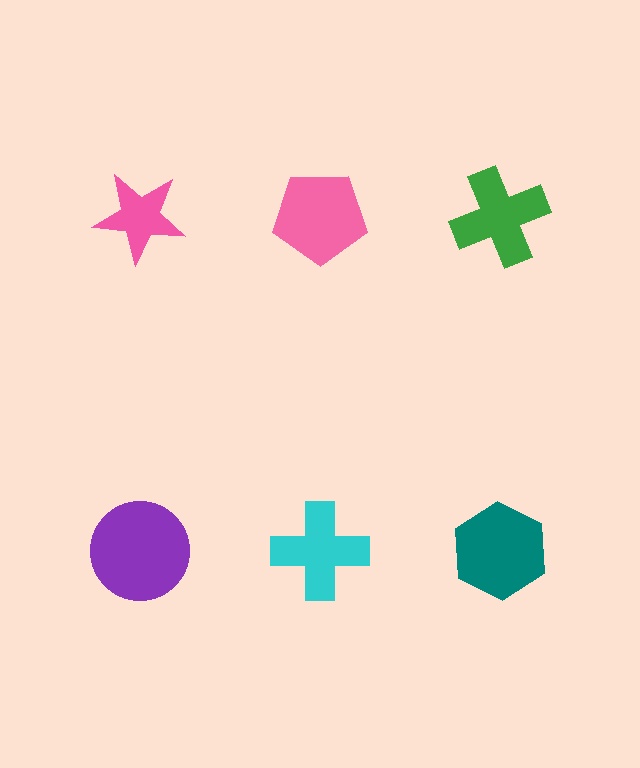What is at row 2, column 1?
A purple circle.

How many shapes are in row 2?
3 shapes.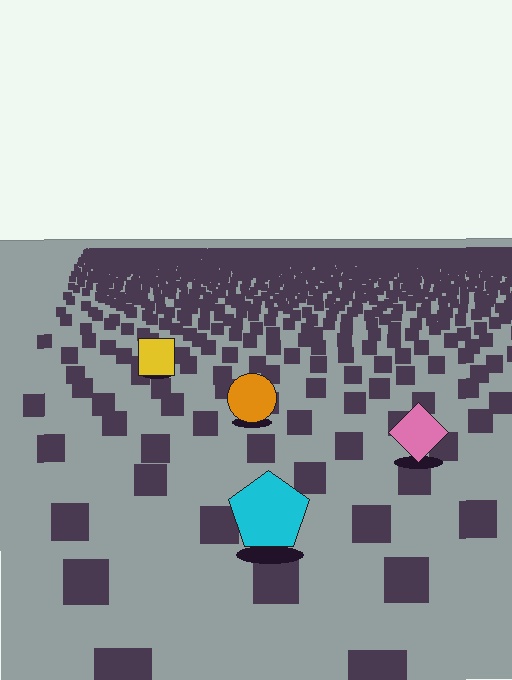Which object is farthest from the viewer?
The yellow square is farthest from the viewer. It appears smaller and the ground texture around it is denser.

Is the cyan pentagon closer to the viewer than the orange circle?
Yes. The cyan pentagon is closer — you can tell from the texture gradient: the ground texture is coarser near it.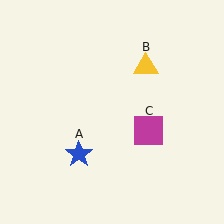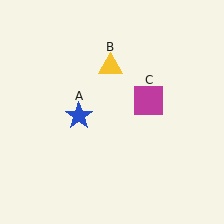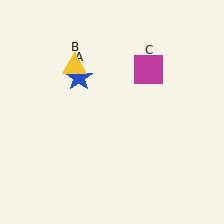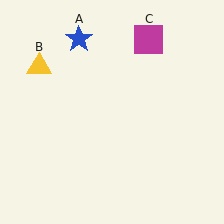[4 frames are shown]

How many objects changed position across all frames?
3 objects changed position: blue star (object A), yellow triangle (object B), magenta square (object C).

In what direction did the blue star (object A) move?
The blue star (object A) moved up.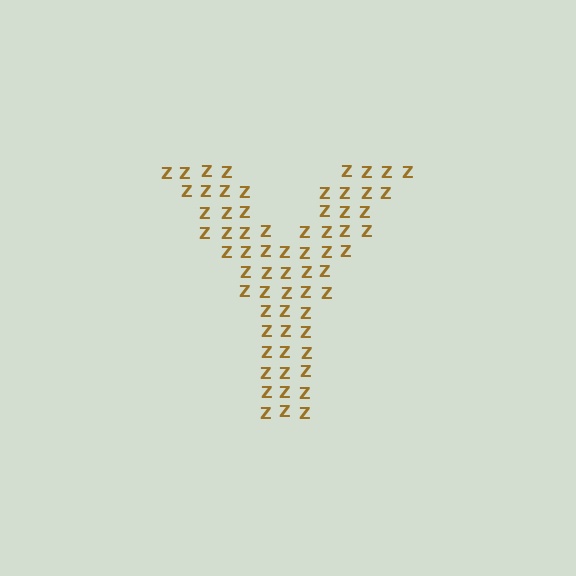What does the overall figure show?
The overall figure shows the letter Y.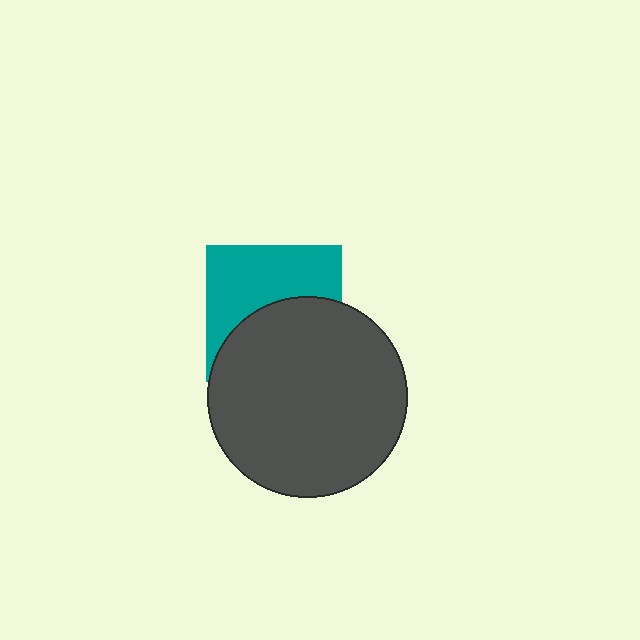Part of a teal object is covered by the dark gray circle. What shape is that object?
It is a square.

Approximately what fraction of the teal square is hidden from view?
Roughly 50% of the teal square is hidden behind the dark gray circle.